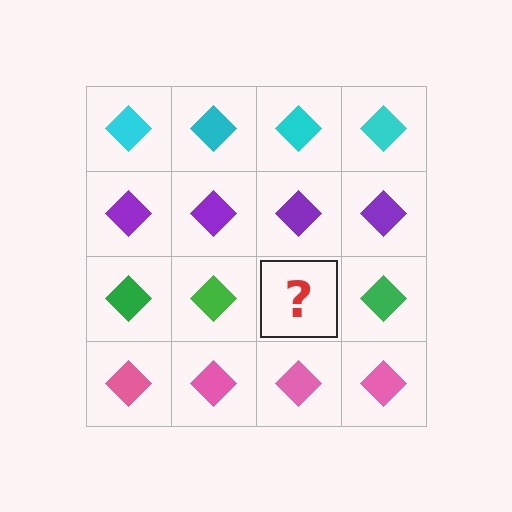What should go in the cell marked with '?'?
The missing cell should contain a green diamond.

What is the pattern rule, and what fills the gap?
The rule is that each row has a consistent color. The gap should be filled with a green diamond.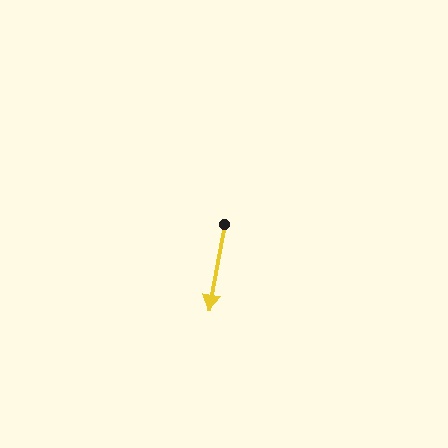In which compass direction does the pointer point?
South.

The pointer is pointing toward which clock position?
Roughly 6 o'clock.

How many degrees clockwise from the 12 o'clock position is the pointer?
Approximately 190 degrees.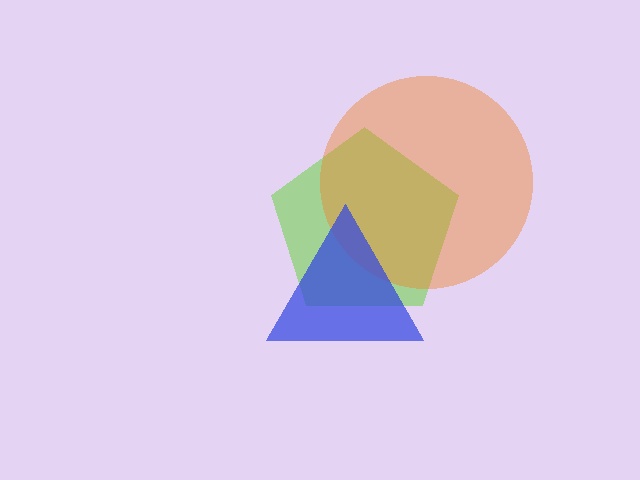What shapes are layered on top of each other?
The layered shapes are: a lime pentagon, an orange circle, a blue triangle.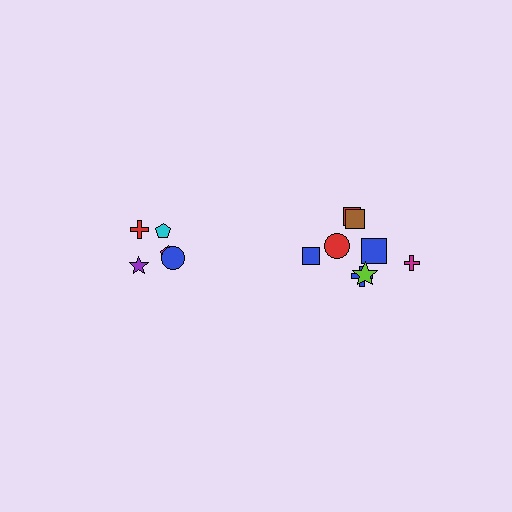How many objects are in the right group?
There are 8 objects.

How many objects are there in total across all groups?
There are 13 objects.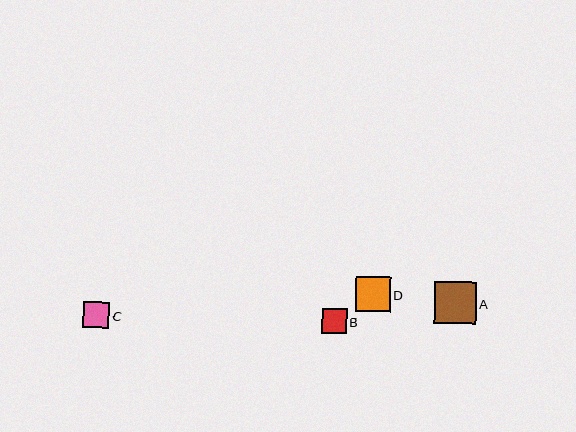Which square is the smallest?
Square B is the smallest with a size of approximately 25 pixels.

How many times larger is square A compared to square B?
Square A is approximately 1.7 times the size of square B.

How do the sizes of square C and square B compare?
Square C and square B are approximately the same size.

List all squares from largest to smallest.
From largest to smallest: A, D, C, B.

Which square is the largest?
Square A is the largest with a size of approximately 42 pixels.